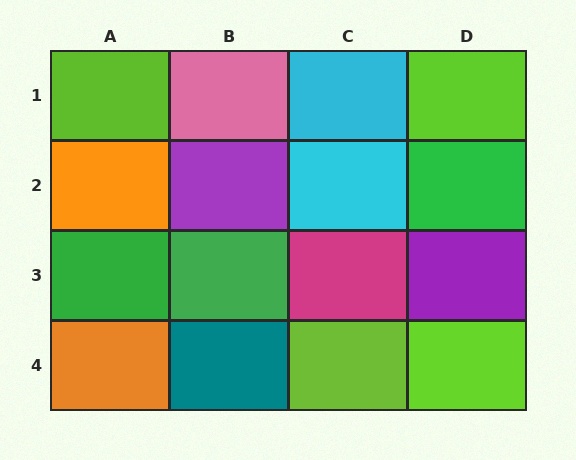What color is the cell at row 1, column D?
Lime.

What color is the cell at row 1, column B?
Pink.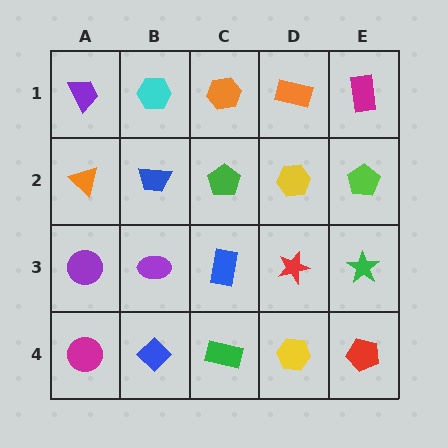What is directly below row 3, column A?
A magenta circle.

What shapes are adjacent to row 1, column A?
An orange triangle (row 2, column A), a cyan hexagon (row 1, column B).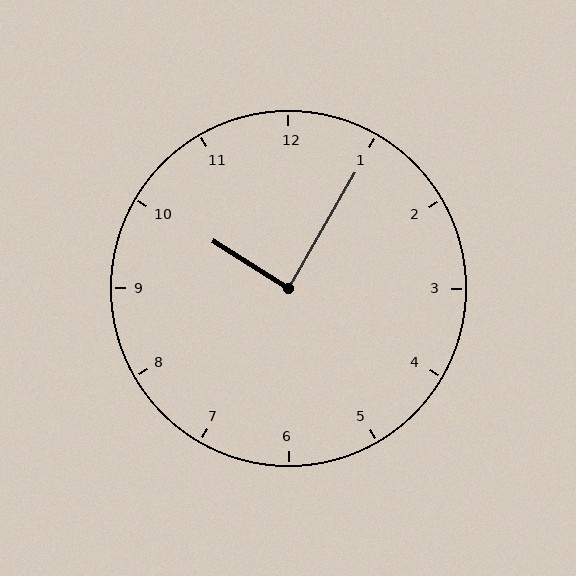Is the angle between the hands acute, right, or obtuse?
It is right.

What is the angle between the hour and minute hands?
Approximately 88 degrees.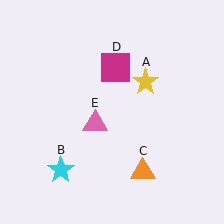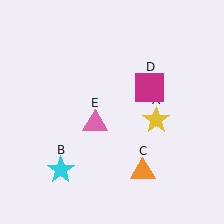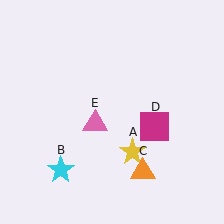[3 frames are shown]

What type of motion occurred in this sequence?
The yellow star (object A), magenta square (object D) rotated clockwise around the center of the scene.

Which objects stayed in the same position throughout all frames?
Cyan star (object B) and orange triangle (object C) and pink triangle (object E) remained stationary.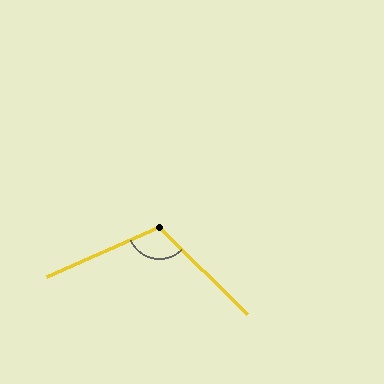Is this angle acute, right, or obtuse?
It is obtuse.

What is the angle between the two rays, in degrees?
Approximately 111 degrees.